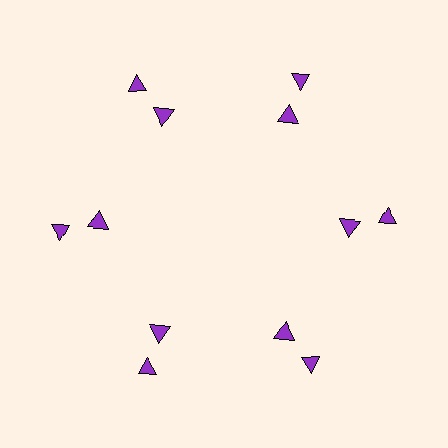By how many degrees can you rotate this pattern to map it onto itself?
The pattern maps onto itself every 60 degrees of rotation.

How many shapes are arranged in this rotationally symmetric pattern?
There are 12 shapes, arranged in 6 groups of 2.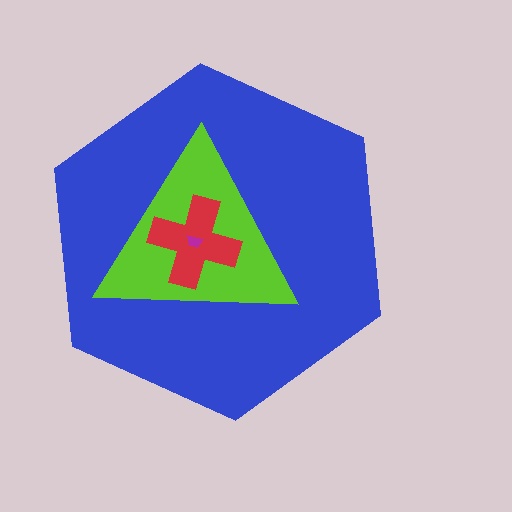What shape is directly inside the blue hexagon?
The lime triangle.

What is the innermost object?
The magenta trapezoid.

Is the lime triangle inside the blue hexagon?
Yes.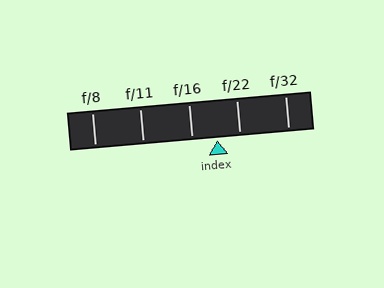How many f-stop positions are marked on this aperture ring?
There are 5 f-stop positions marked.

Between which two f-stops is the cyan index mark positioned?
The index mark is between f/16 and f/22.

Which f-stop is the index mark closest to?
The index mark is closest to f/22.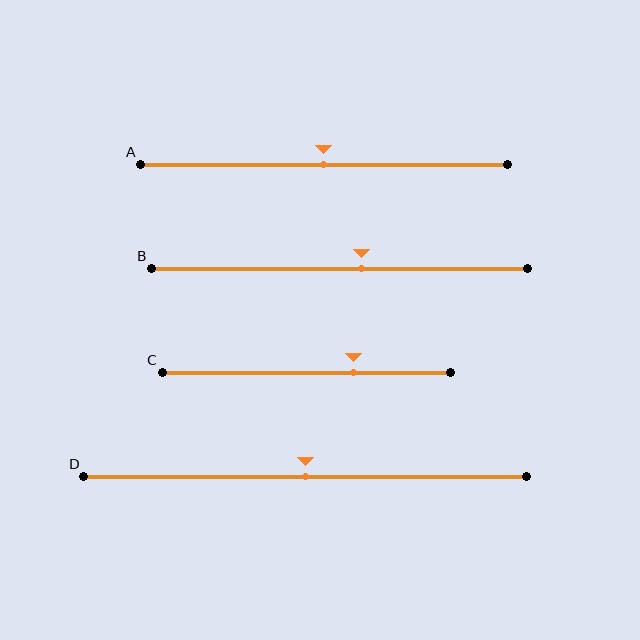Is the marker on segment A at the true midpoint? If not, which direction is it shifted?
Yes, the marker on segment A is at the true midpoint.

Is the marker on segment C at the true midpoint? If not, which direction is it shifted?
No, the marker on segment C is shifted to the right by about 16% of the segment length.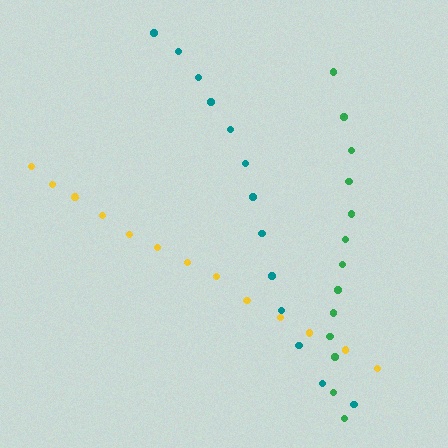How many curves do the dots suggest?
There are 3 distinct paths.